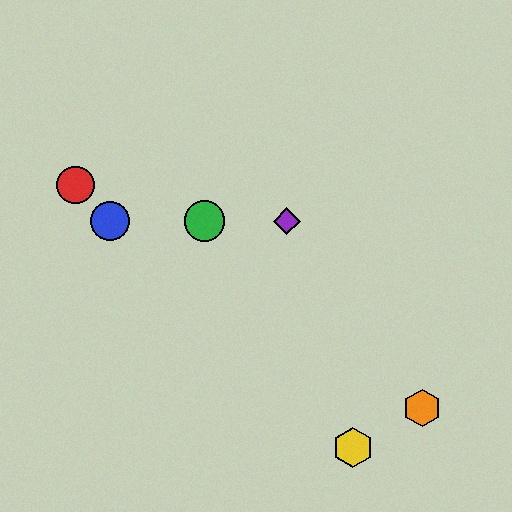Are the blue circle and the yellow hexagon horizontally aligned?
No, the blue circle is at y≈221 and the yellow hexagon is at y≈448.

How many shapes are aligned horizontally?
3 shapes (the blue circle, the green circle, the purple diamond) are aligned horizontally.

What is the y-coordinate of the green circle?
The green circle is at y≈221.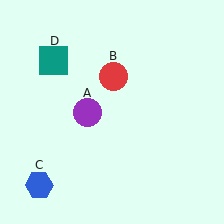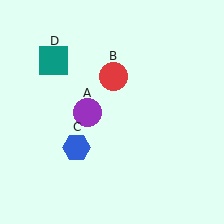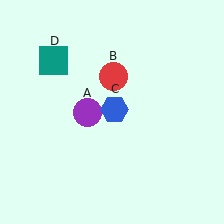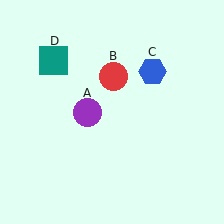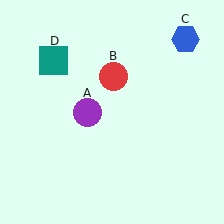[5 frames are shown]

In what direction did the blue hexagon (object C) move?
The blue hexagon (object C) moved up and to the right.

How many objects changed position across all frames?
1 object changed position: blue hexagon (object C).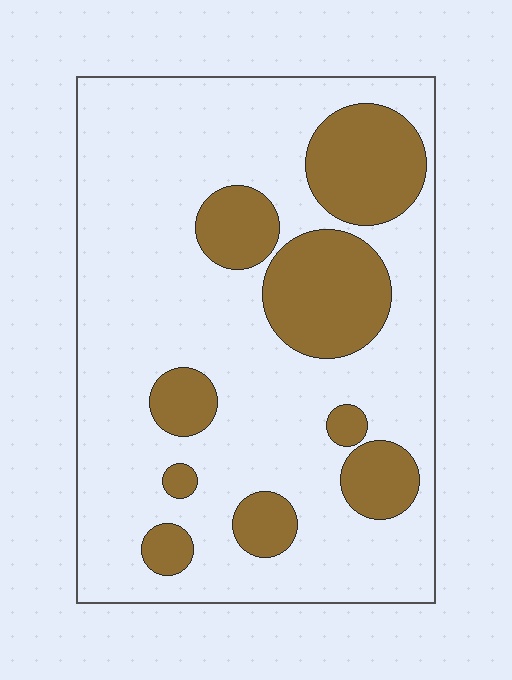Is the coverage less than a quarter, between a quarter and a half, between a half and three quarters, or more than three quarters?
Between a quarter and a half.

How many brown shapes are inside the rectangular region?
9.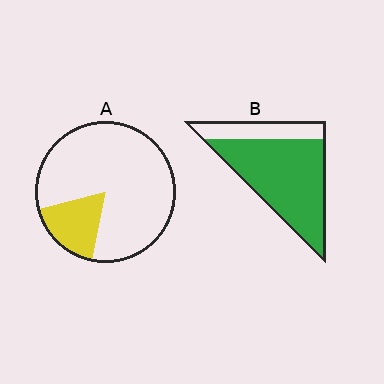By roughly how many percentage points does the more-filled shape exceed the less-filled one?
By roughly 60 percentage points (B over A).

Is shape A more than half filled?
No.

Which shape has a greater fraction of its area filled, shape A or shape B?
Shape B.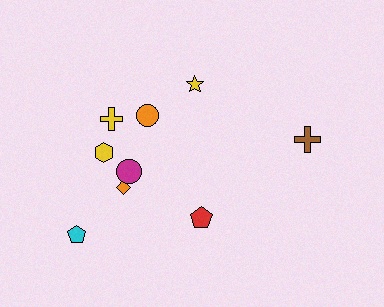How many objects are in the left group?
There are 6 objects.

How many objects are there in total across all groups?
There are 9 objects.